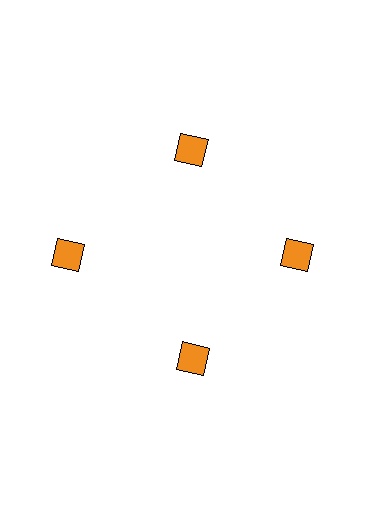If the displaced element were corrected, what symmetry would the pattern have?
It would have 4-fold rotational symmetry — the pattern would map onto itself every 90 degrees.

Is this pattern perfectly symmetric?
No. The 4 orange squares are arranged in a ring, but one element near the 9 o'clock position is pushed outward from the center, breaking the 4-fold rotational symmetry.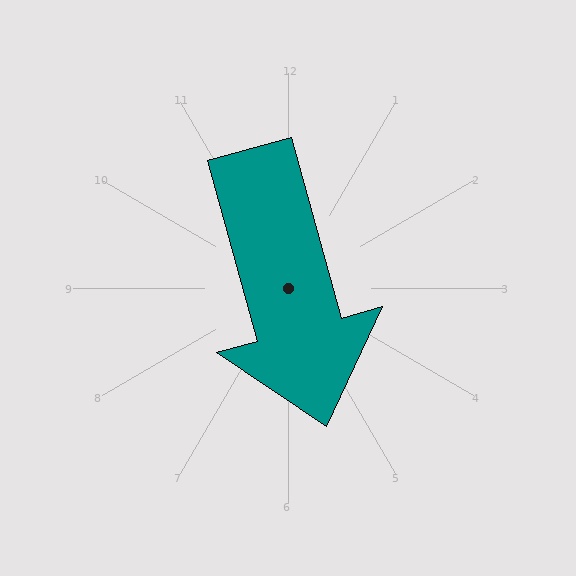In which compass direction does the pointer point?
South.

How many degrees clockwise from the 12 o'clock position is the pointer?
Approximately 164 degrees.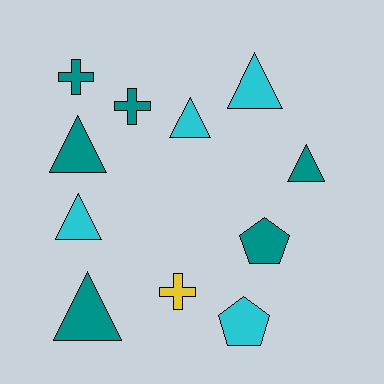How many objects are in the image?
There are 11 objects.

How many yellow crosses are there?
There is 1 yellow cross.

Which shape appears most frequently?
Triangle, with 6 objects.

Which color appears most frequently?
Teal, with 6 objects.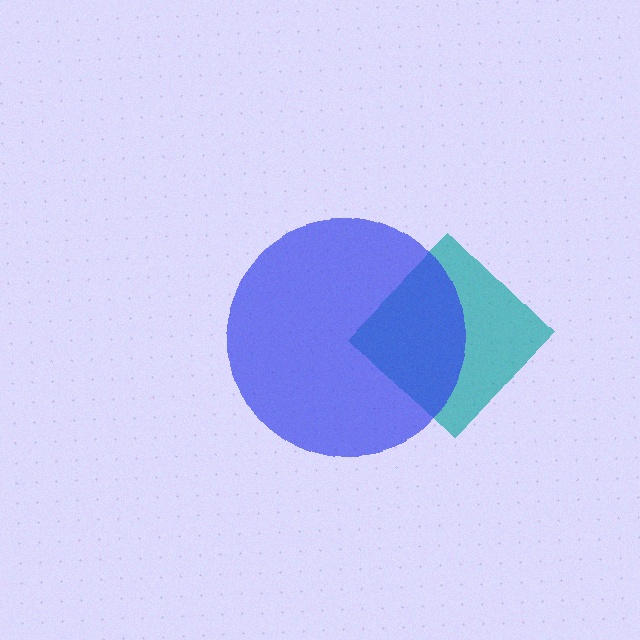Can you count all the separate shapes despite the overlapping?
Yes, there are 2 separate shapes.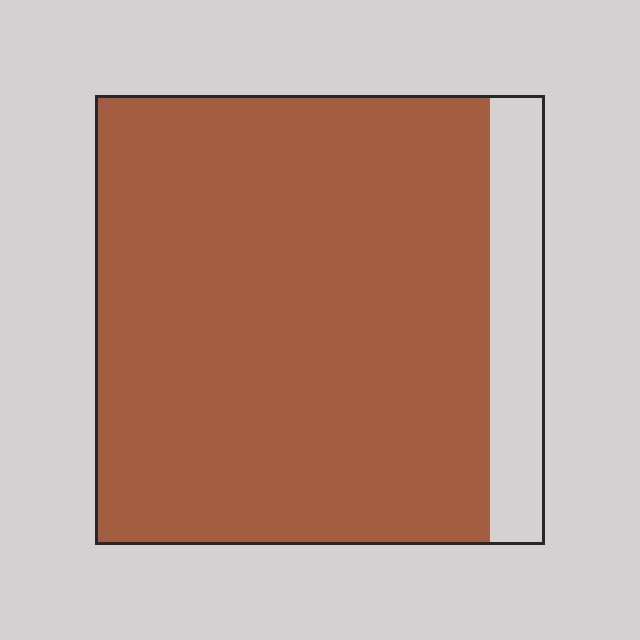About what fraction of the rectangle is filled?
About seven eighths (7/8).